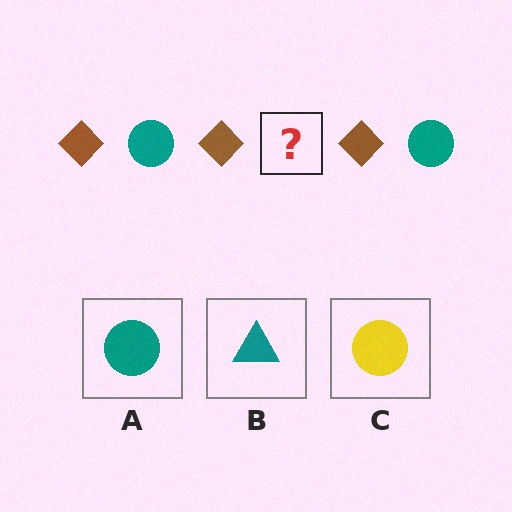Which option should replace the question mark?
Option A.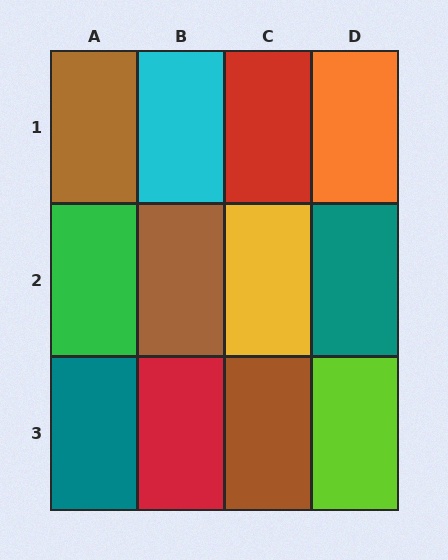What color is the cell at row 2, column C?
Yellow.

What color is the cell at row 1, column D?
Orange.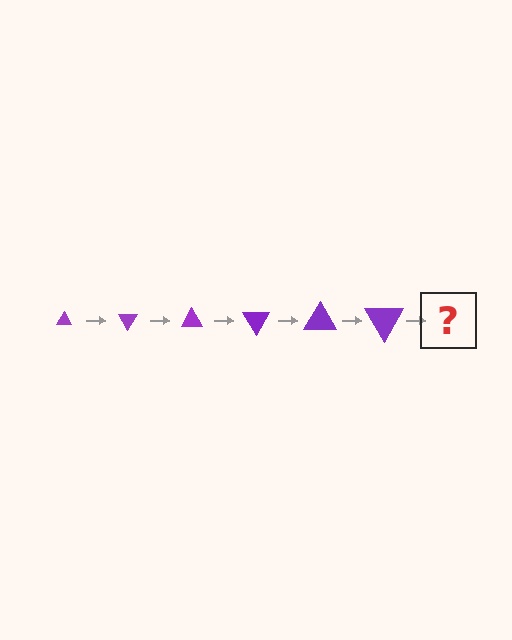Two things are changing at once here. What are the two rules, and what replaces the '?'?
The two rules are that the triangle grows larger each step and it rotates 60 degrees each step. The '?' should be a triangle, larger than the previous one and rotated 360 degrees from the start.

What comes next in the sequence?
The next element should be a triangle, larger than the previous one and rotated 360 degrees from the start.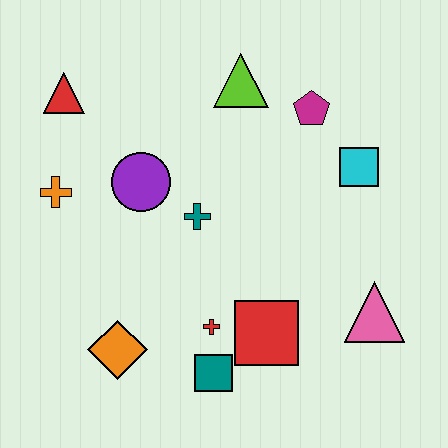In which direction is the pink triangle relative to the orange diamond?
The pink triangle is to the right of the orange diamond.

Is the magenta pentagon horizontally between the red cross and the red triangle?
No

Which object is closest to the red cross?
The teal square is closest to the red cross.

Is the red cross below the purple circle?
Yes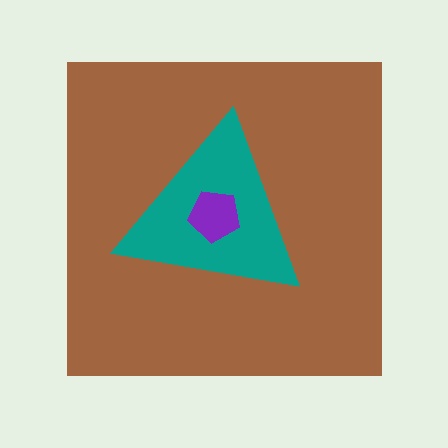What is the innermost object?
The purple pentagon.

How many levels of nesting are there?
3.